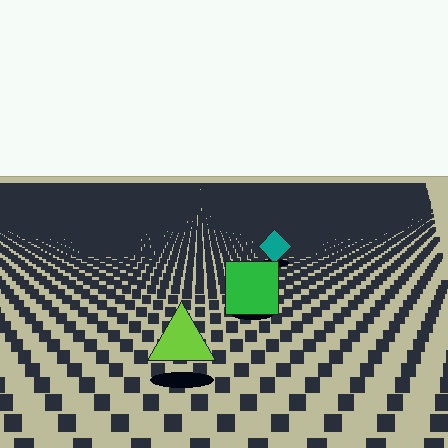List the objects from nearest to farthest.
From nearest to farthest: the lime triangle, the green square, the teal diamond.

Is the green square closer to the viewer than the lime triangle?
No. The lime triangle is closer — you can tell from the texture gradient: the ground texture is coarser near it.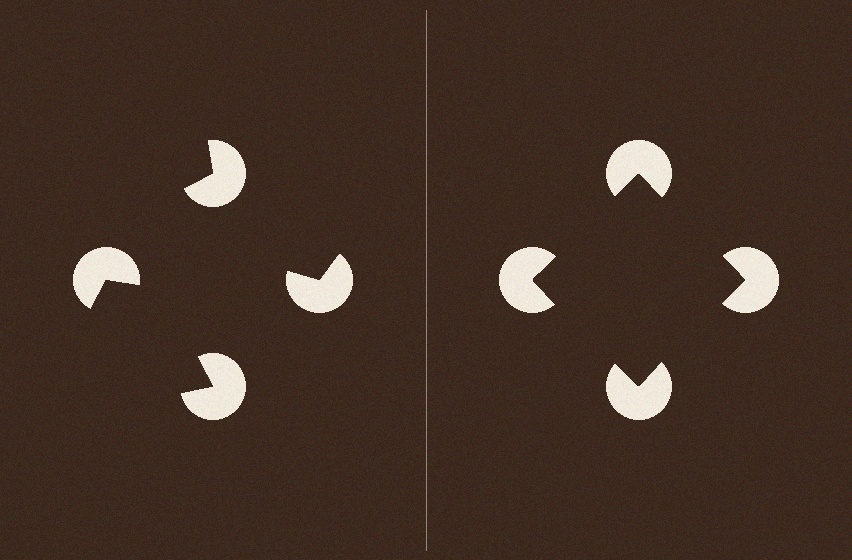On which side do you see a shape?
An illusory square appears on the right side. On the left side the wedge cuts are rotated, so no coherent shape forms.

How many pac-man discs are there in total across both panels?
8 — 4 on each side.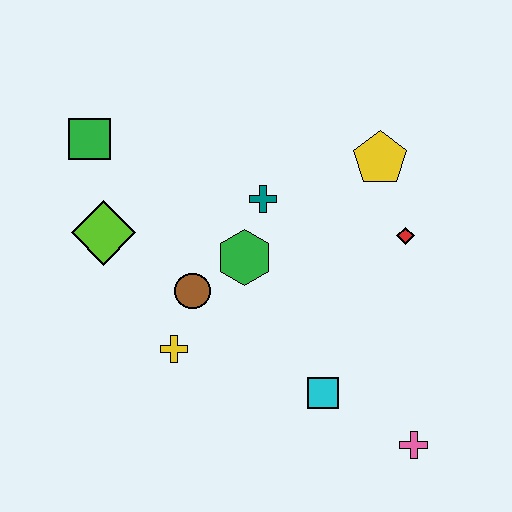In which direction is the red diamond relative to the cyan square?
The red diamond is above the cyan square.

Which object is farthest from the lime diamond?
The pink cross is farthest from the lime diamond.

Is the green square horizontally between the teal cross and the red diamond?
No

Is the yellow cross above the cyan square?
Yes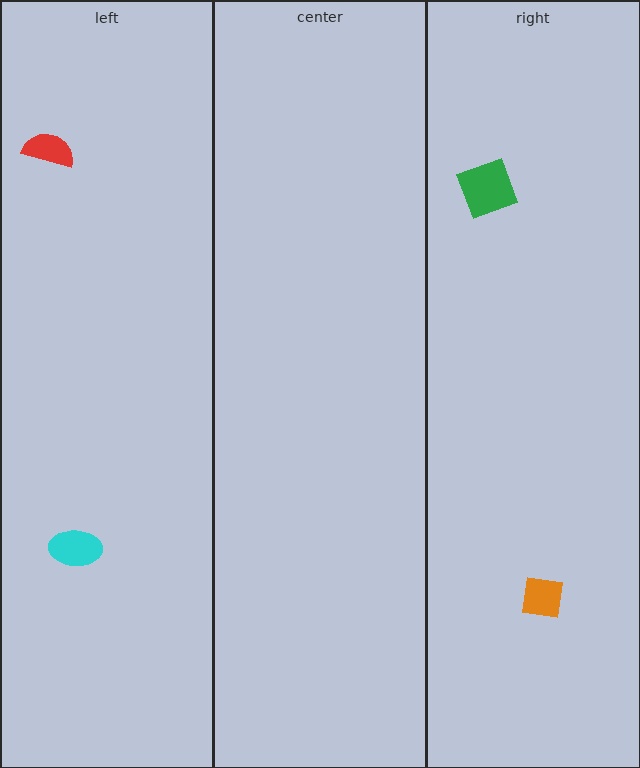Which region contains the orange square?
The right region.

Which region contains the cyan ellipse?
The left region.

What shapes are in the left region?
The red semicircle, the cyan ellipse.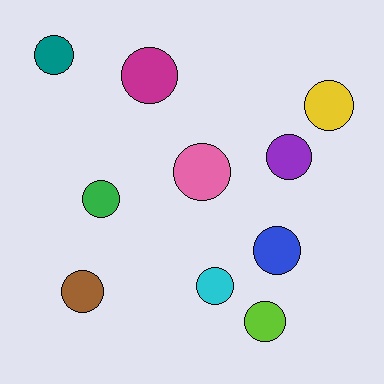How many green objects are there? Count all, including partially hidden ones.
There is 1 green object.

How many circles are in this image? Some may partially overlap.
There are 10 circles.